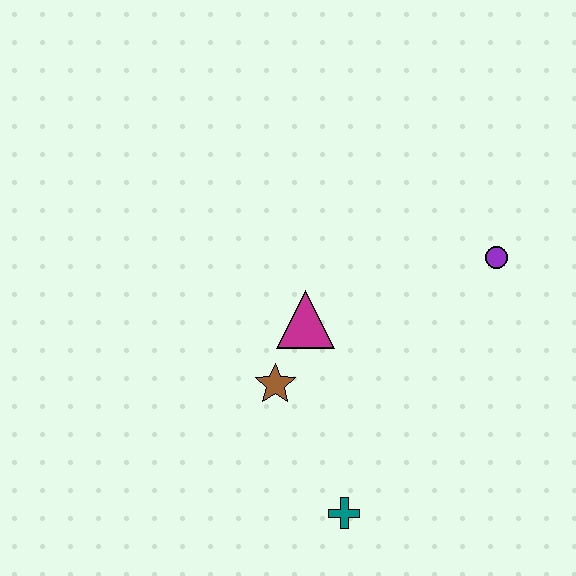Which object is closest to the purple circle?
The magenta triangle is closest to the purple circle.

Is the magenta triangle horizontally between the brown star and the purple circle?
Yes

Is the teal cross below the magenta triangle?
Yes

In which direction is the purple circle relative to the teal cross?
The purple circle is above the teal cross.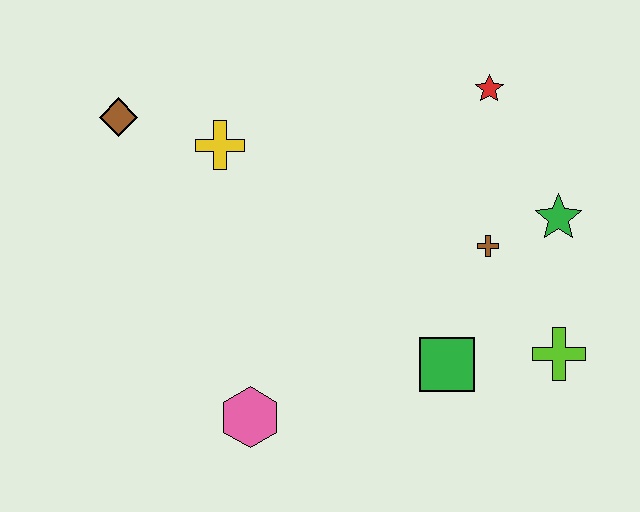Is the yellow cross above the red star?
No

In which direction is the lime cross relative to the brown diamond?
The lime cross is to the right of the brown diamond.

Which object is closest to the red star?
The green star is closest to the red star.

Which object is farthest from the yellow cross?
The lime cross is farthest from the yellow cross.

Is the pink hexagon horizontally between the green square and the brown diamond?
Yes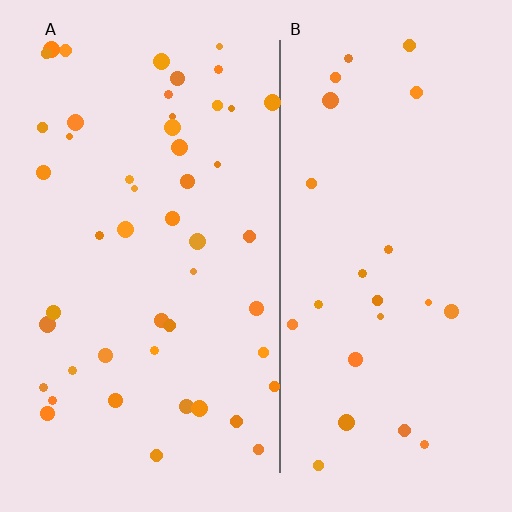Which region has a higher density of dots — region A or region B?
A (the left).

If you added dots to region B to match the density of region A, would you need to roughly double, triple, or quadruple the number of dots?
Approximately double.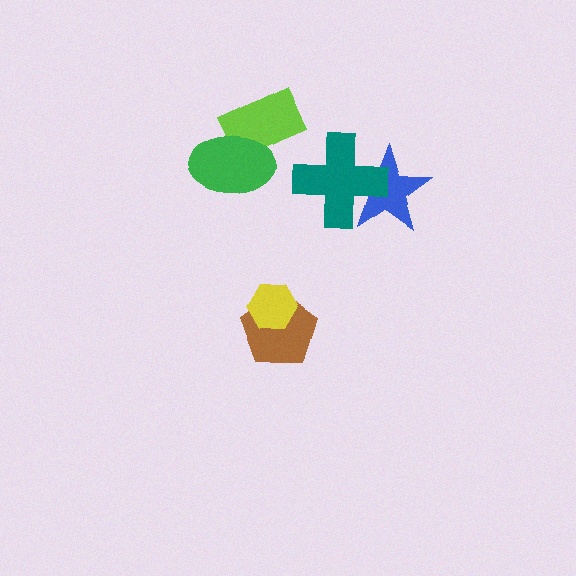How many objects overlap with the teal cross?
1 object overlaps with the teal cross.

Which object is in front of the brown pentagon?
The yellow hexagon is in front of the brown pentagon.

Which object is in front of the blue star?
The teal cross is in front of the blue star.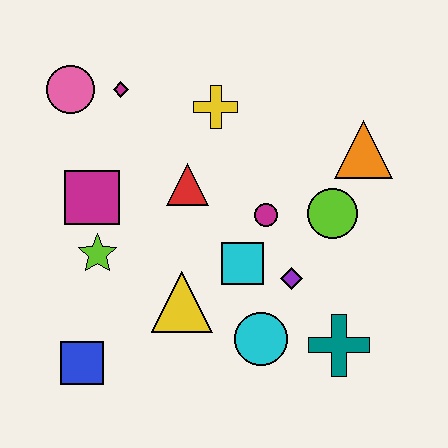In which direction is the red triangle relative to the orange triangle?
The red triangle is to the left of the orange triangle.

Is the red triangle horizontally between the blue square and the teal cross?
Yes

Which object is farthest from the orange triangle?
The blue square is farthest from the orange triangle.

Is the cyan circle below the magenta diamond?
Yes